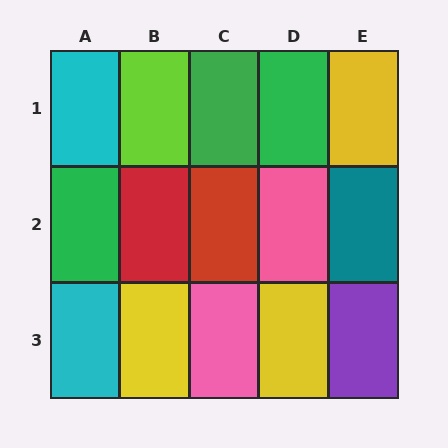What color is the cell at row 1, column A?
Cyan.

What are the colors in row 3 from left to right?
Cyan, yellow, pink, yellow, purple.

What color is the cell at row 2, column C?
Red.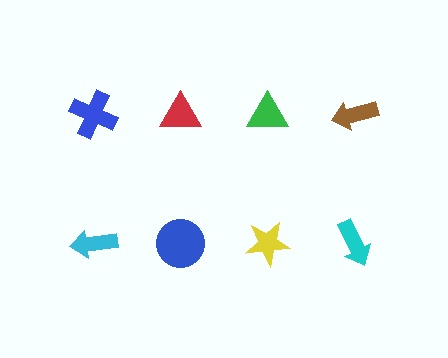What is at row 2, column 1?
A cyan arrow.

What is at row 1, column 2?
A red triangle.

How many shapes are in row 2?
4 shapes.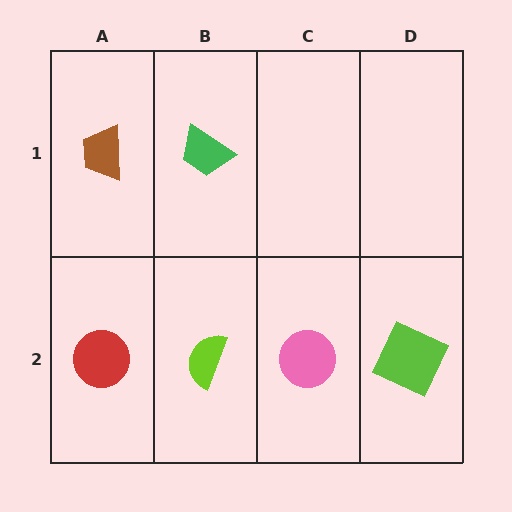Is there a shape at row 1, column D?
No, that cell is empty.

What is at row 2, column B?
A lime semicircle.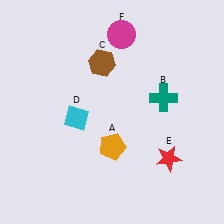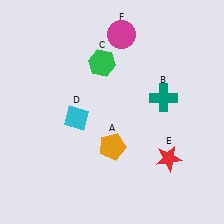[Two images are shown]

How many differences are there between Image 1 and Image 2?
There is 1 difference between the two images.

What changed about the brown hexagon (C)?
In Image 1, C is brown. In Image 2, it changed to green.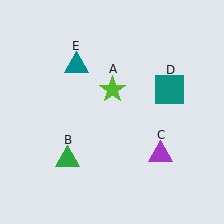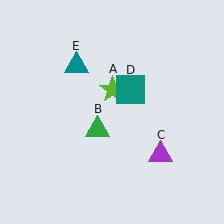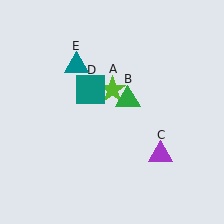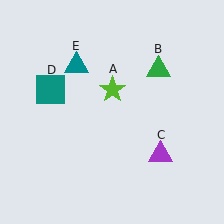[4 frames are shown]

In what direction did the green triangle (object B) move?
The green triangle (object B) moved up and to the right.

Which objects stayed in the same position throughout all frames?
Lime star (object A) and purple triangle (object C) and teal triangle (object E) remained stationary.